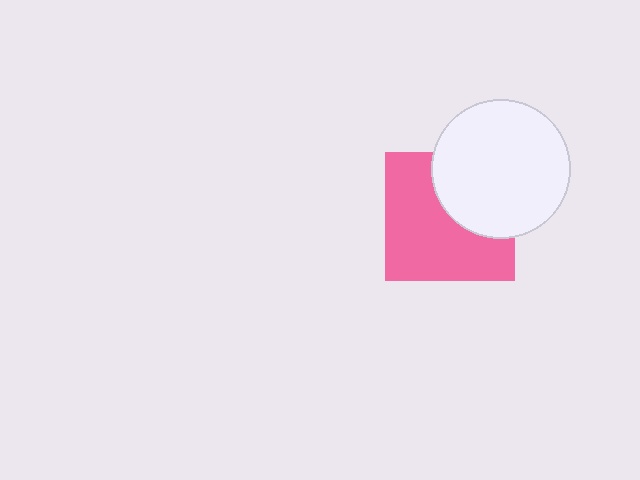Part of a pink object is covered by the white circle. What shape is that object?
It is a square.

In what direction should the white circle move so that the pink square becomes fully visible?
The white circle should move toward the upper-right. That is the shortest direction to clear the overlap and leave the pink square fully visible.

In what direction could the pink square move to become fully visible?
The pink square could move toward the lower-left. That would shift it out from behind the white circle entirely.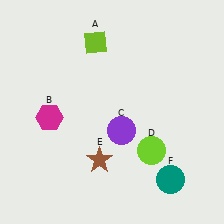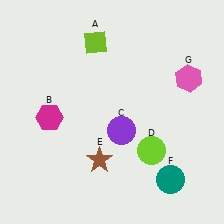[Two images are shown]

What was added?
A pink hexagon (G) was added in Image 2.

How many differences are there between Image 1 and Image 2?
There is 1 difference between the two images.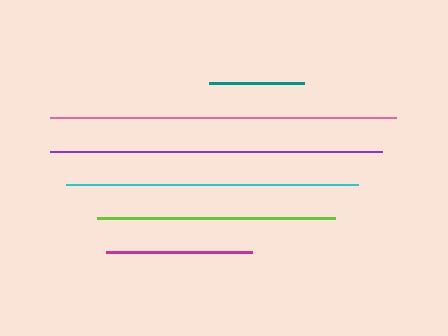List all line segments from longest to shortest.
From longest to shortest: pink, purple, cyan, lime, magenta, teal.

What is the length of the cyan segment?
The cyan segment is approximately 292 pixels long.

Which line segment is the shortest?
The teal line is the shortest at approximately 94 pixels.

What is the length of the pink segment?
The pink segment is approximately 346 pixels long.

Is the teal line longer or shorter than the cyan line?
The cyan line is longer than the teal line.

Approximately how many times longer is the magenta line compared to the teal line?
The magenta line is approximately 1.6 times the length of the teal line.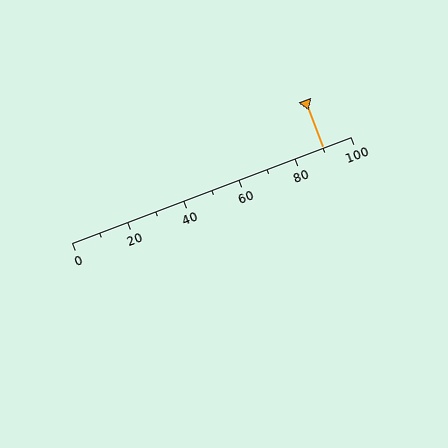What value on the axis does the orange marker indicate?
The marker indicates approximately 90.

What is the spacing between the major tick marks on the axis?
The major ticks are spaced 20 apart.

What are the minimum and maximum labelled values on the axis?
The axis runs from 0 to 100.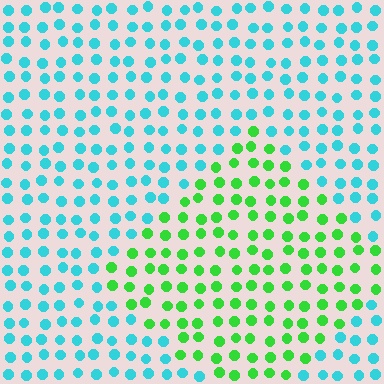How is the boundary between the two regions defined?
The boundary is defined purely by a slight shift in hue (about 61 degrees). Spacing, size, and orientation are identical on both sides.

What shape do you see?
I see a diamond.